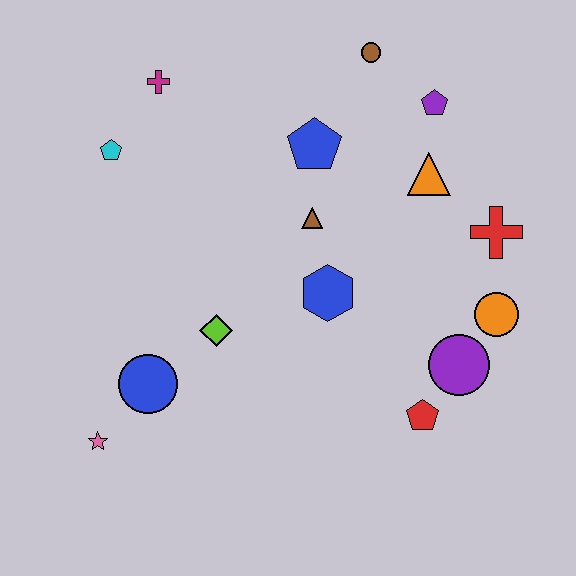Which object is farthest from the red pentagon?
The magenta cross is farthest from the red pentagon.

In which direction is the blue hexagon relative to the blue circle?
The blue hexagon is to the right of the blue circle.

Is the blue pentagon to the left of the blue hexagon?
Yes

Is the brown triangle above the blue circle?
Yes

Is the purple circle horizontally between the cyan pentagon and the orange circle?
Yes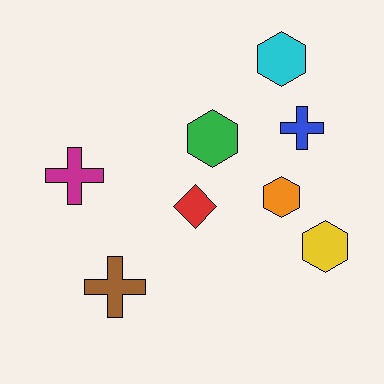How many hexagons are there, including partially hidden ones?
There are 4 hexagons.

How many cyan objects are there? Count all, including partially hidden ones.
There is 1 cyan object.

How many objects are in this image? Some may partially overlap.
There are 8 objects.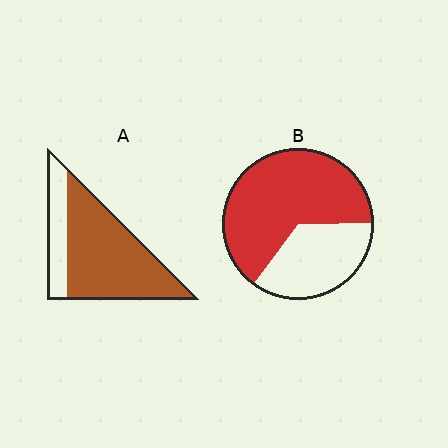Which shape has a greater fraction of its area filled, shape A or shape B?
Shape A.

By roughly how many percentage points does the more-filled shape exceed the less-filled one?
By roughly 10 percentage points (A over B).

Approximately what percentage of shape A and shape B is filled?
A is approximately 75% and B is approximately 65%.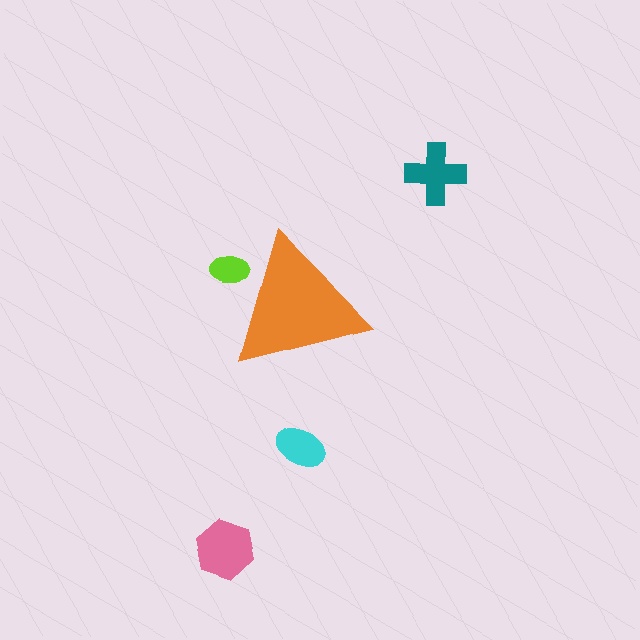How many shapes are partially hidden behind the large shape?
1 shape is partially hidden.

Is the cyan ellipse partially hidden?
No, the cyan ellipse is fully visible.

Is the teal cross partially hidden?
No, the teal cross is fully visible.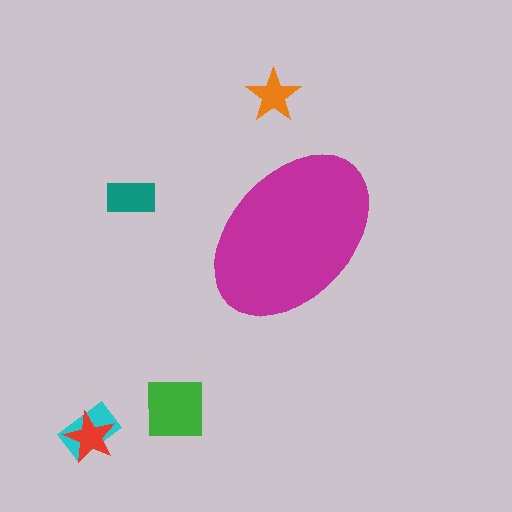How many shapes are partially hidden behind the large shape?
0 shapes are partially hidden.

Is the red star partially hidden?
No, the red star is fully visible.